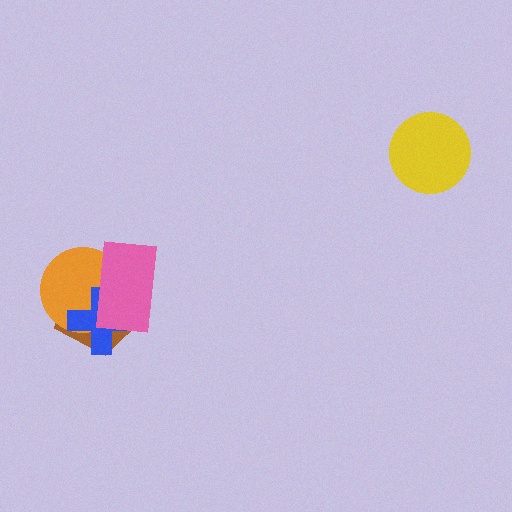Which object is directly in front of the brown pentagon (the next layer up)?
The orange circle is directly in front of the brown pentagon.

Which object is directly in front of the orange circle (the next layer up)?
The blue cross is directly in front of the orange circle.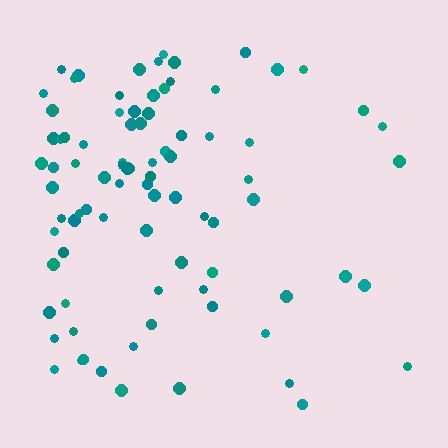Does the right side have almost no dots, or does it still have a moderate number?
Still a moderate number, just noticeably fewer than the left.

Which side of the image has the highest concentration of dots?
The left.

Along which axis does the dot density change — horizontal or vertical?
Horizontal.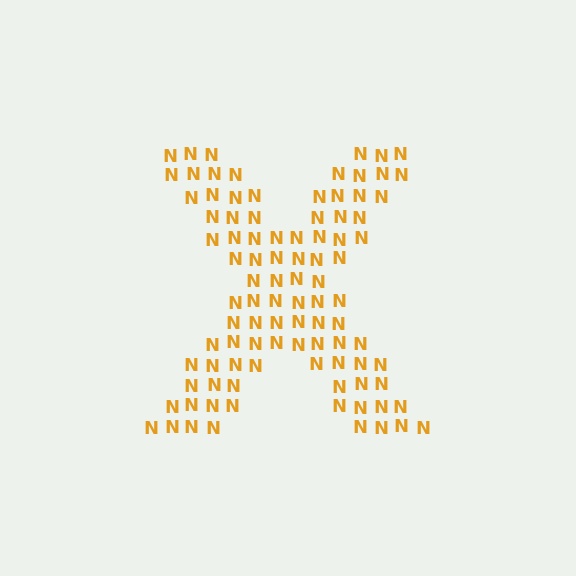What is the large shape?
The large shape is the letter X.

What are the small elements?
The small elements are letter N's.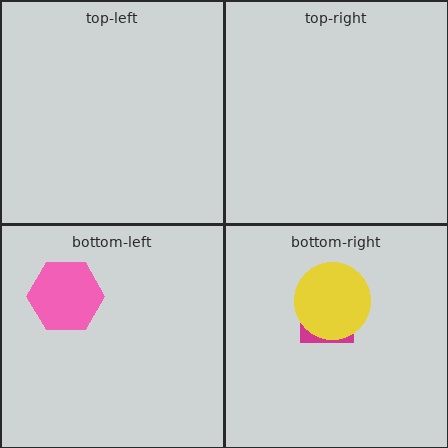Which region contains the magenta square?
The bottom-right region.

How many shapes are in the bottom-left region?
1.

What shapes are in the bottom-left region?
The pink hexagon.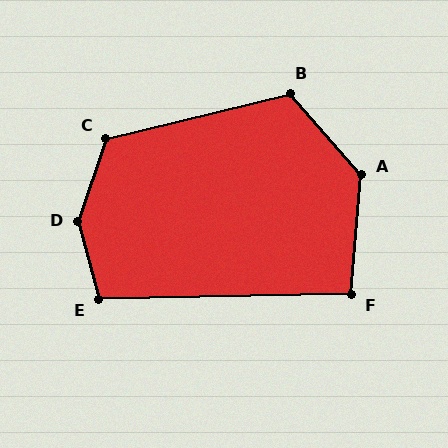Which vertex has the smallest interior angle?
F, at approximately 96 degrees.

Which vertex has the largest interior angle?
D, at approximately 147 degrees.